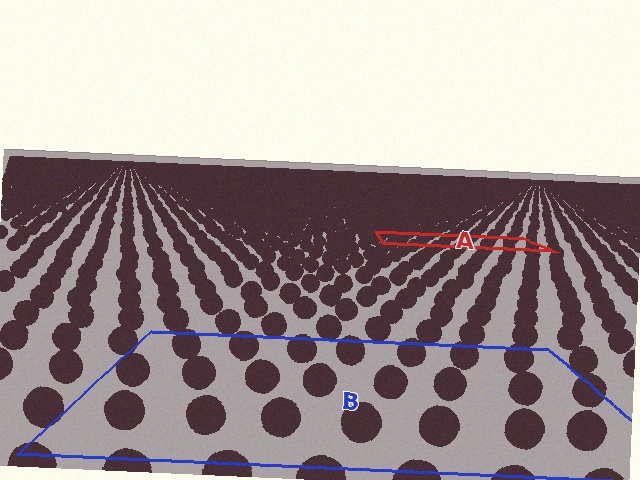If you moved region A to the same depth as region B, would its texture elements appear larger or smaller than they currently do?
They would appear larger. At a closer depth, the same texture elements are projected at a bigger on-screen size.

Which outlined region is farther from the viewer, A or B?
Region A is farther from the viewer — the texture elements inside it appear smaller and more densely packed.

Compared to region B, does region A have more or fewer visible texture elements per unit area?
Region A has more texture elements per unit area — they are packed more densely because it is farther away.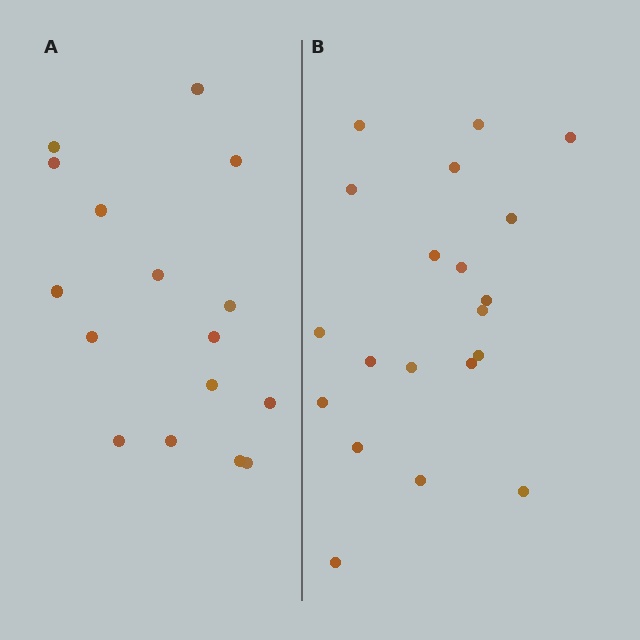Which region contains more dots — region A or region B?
Region B (the right region) has more dots.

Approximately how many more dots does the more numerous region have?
Region B has about 4 more dots than region A.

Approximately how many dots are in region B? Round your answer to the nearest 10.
About 20 dots.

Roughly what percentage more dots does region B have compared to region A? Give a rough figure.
About 25% more.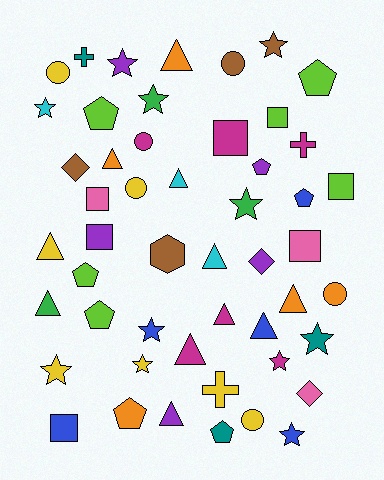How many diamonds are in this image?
There are 3 diamonds.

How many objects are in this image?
There are 50 objects.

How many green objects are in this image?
There are 3 green objects.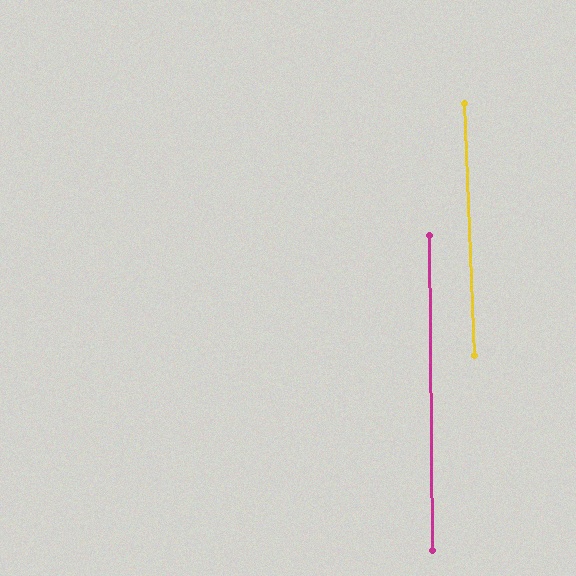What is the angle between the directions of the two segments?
Approximately 2 degrees.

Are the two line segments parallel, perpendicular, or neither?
Parallel — their directions differ by only 1.9°.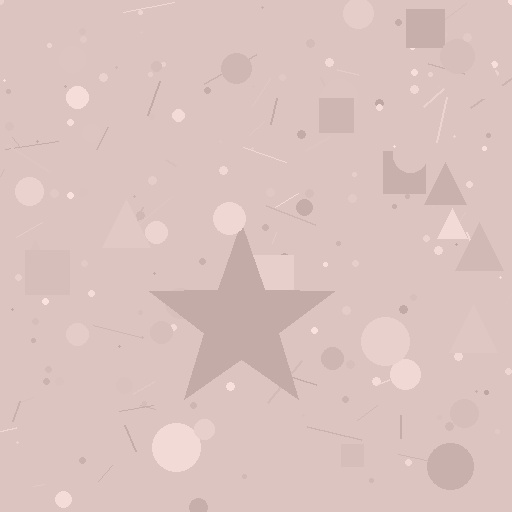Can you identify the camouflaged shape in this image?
The camouflaged shape is a star.